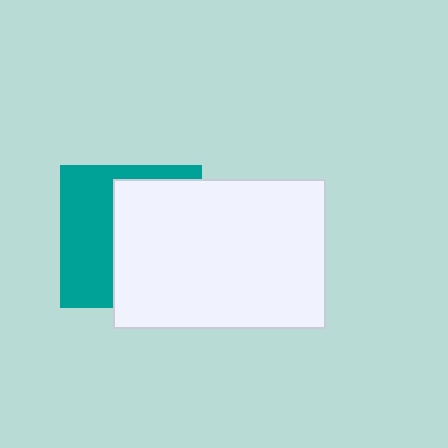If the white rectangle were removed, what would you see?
You would see the complete teal square.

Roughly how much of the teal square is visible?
A small part of it is visible (roughly 44%).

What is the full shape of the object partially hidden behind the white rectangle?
The partially hidden object is a teal square.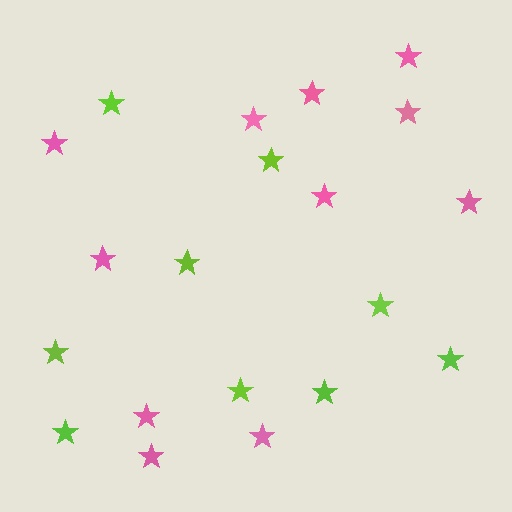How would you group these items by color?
There are 2 groups: one group of lime stars (9) and one group of pink stars (11).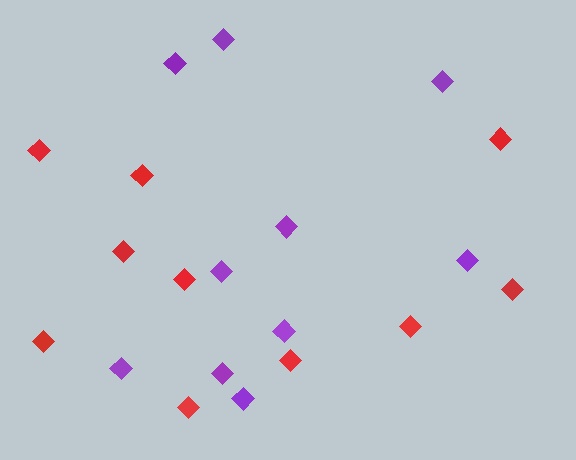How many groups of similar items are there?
There are 2 groups: one group of red diamonds (10) and one group of purple diamonds (10).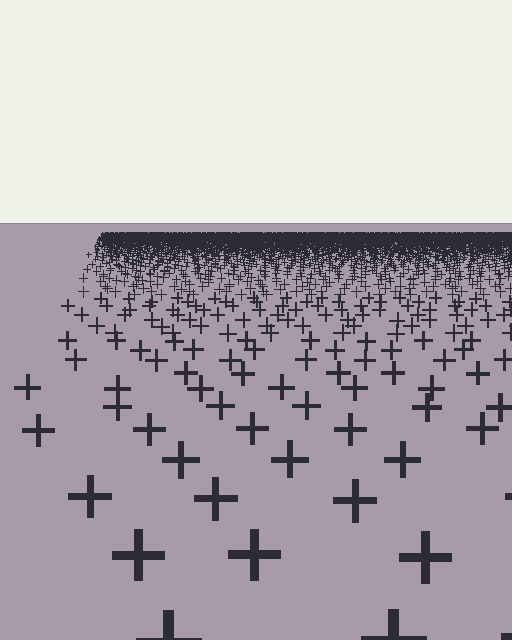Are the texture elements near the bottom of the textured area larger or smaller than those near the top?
Larger. Near the bottom, elements are closer to the viewer and appear at a bigger on-screen size.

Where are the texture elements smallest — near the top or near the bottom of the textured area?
Near the top.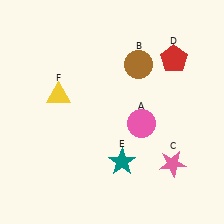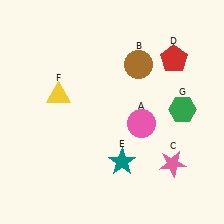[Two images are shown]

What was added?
A green hexagon (G) was added in Image 2.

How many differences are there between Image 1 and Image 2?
There is 1 difference between the two images.